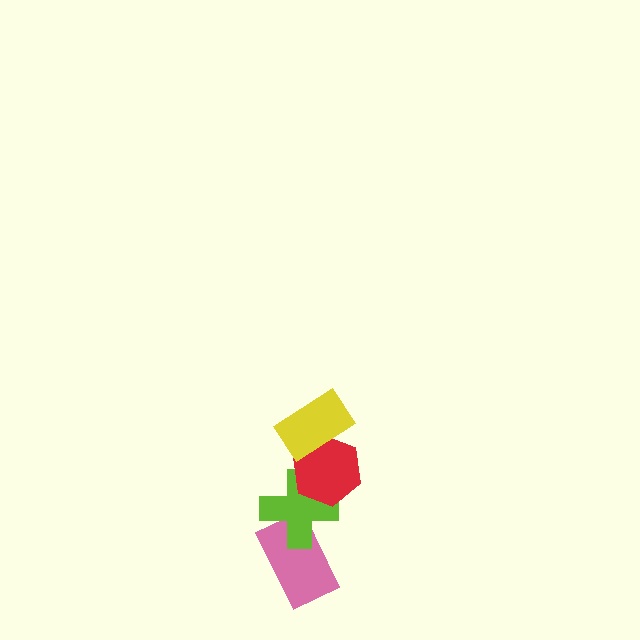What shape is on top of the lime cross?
The red hexagon is on top of the lime cross.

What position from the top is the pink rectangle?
The pink rectangle is 4th from the top.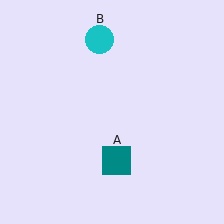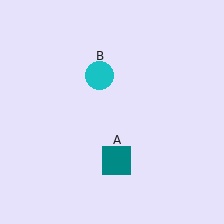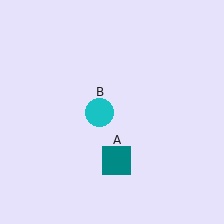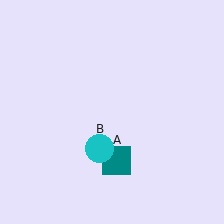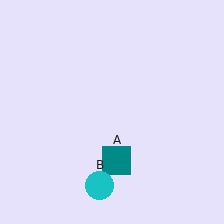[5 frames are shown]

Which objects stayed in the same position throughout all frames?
Teal square (object A) remained stationary.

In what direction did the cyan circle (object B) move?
The cyan circle (object B) moved down.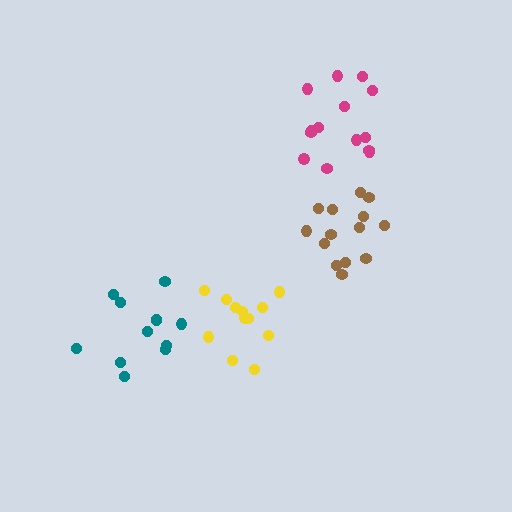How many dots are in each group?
Group 1: 12 dots, Group 2: 14 dots, Group 3: 14 dots, Group 4: 12 dots (52 total).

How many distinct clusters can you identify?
There are 4 distinct clusters.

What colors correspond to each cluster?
The clusters are colored: yellow, brown, magenta, teal.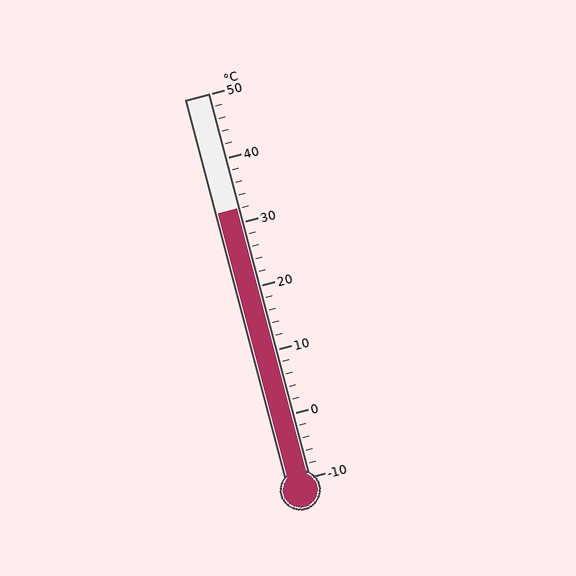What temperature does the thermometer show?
The thermometer shows approximately 32°C.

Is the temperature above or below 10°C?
The temperature is above 10°C.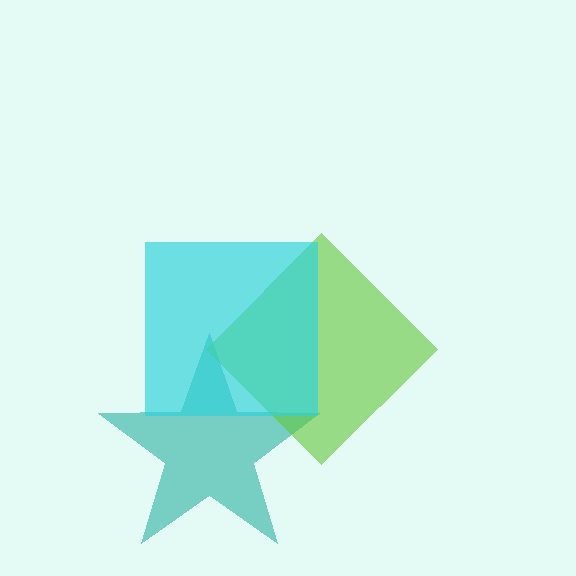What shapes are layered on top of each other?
The layered shapes are: a teal star, a lime diamond, a cyan square.